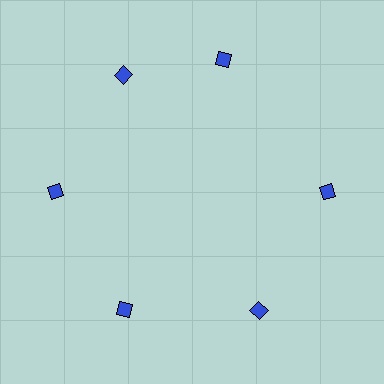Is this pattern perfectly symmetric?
No. The 6 blue diamonds are arranged in a ring, but one element near the 1 o'clock position is rotated out of alignment along the ring, breaking the 6-fold rotational symmetry.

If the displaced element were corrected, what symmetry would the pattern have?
It would have 6-fold rotational symmetry — the pattern would map onto itself every 60 degrees.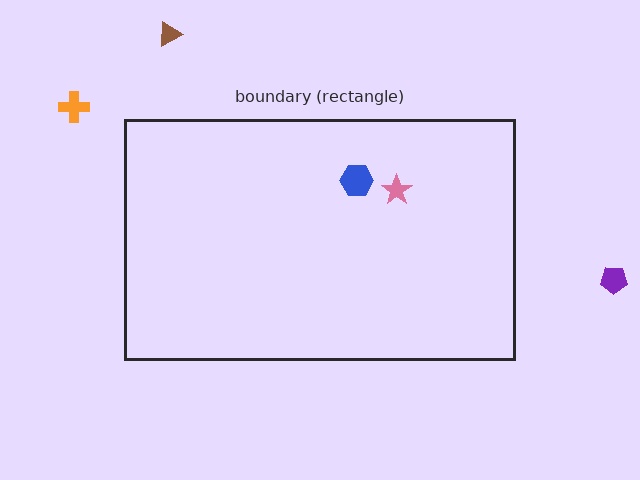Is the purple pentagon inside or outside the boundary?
Outside.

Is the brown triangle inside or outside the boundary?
Outside.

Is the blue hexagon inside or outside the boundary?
Inside.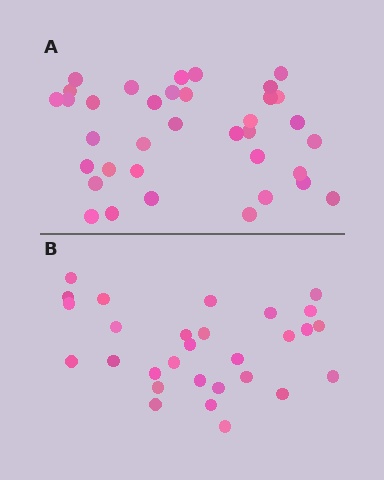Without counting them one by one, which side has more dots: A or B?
Region A (the top region) has more dots.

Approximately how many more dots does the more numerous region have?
Region A has roughly 8 or so more dots than region B.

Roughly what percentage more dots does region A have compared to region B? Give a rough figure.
About 25% more.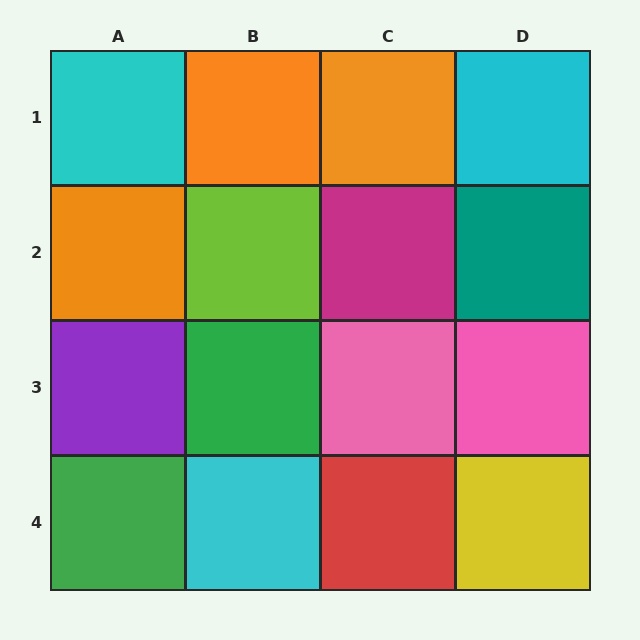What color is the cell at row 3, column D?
Pink.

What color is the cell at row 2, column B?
Lime.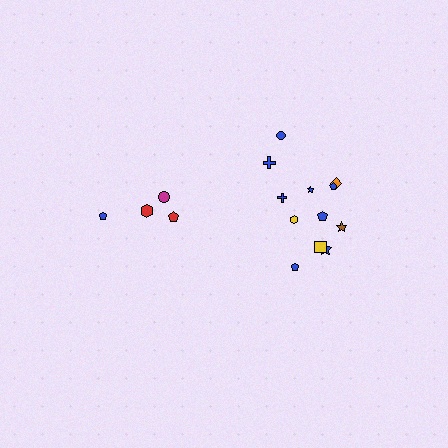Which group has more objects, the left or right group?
The right group.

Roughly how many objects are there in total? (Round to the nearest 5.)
Roughly 15 objects in total.